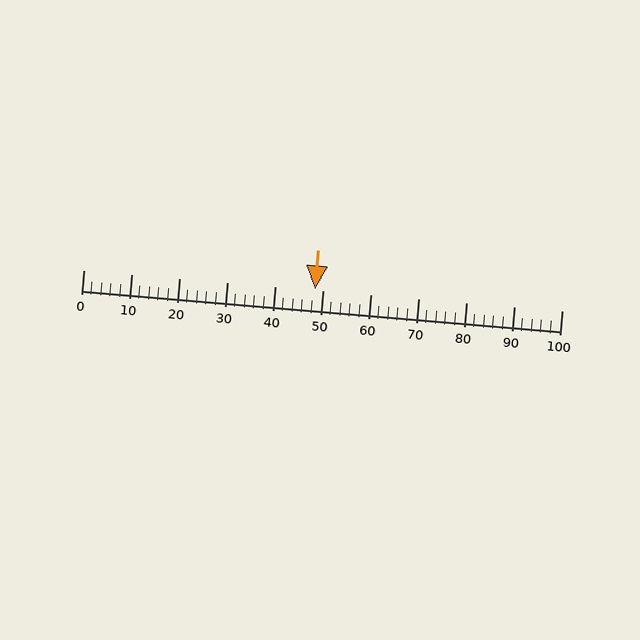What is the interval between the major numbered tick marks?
The major tick marks are spaced 10 units apart.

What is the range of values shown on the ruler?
The ruler shows values from 0 to 100.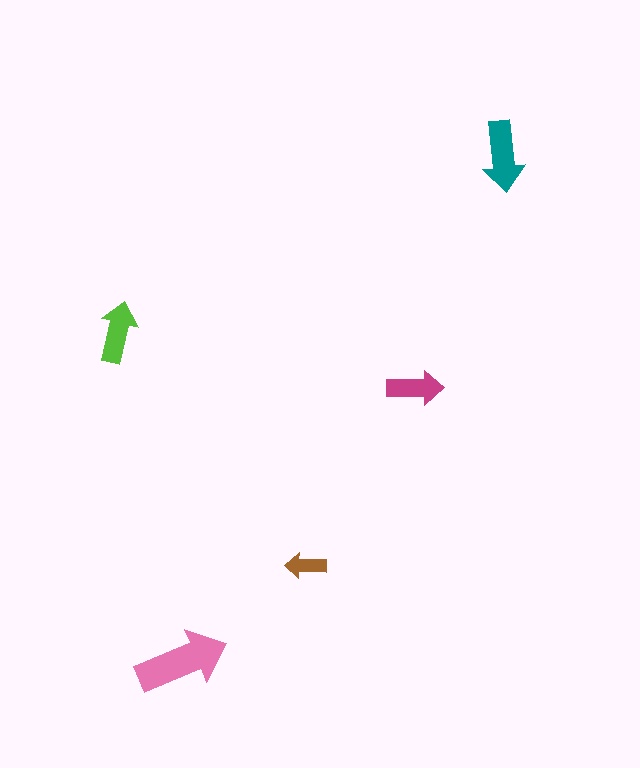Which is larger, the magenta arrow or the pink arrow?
The pink one.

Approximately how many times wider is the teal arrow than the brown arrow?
About 1.5 times wider.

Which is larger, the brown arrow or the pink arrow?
The pink one.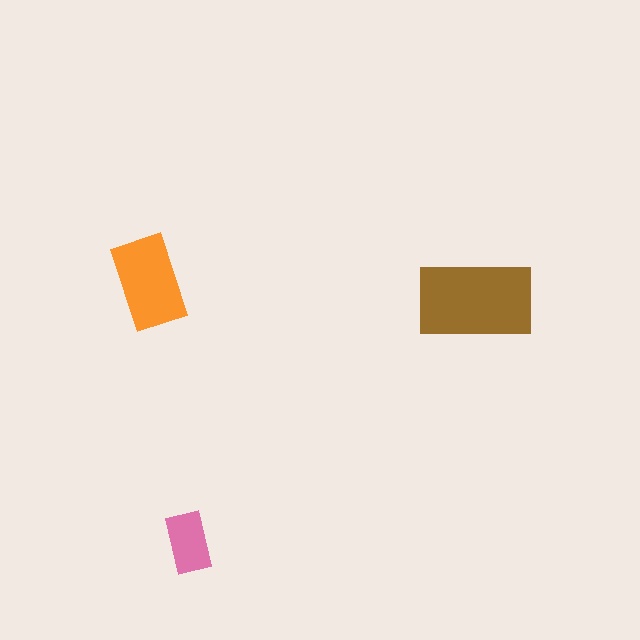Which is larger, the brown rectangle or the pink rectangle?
The brown one.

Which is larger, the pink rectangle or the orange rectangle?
The orange one.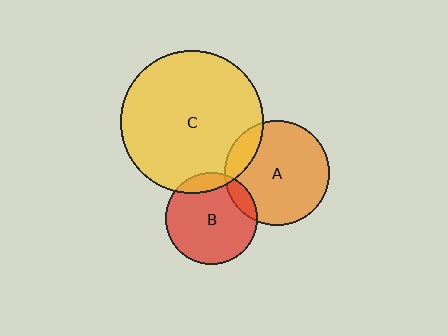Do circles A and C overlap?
Yes.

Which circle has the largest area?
Circle C (yellow).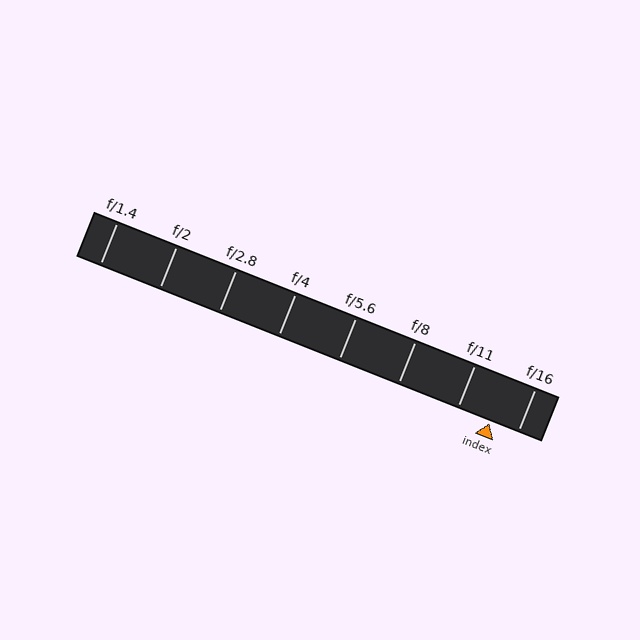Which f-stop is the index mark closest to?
The index mark is closest to f/16.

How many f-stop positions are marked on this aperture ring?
There are 8 f-stop positions marked.